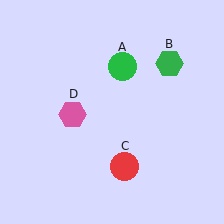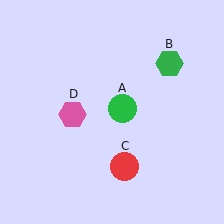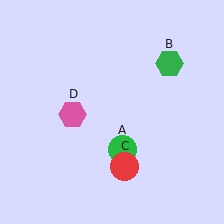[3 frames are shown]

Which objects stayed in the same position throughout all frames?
Green hexagon (object B) and red circle (object C) and pink hexagon (object D) remained stationary.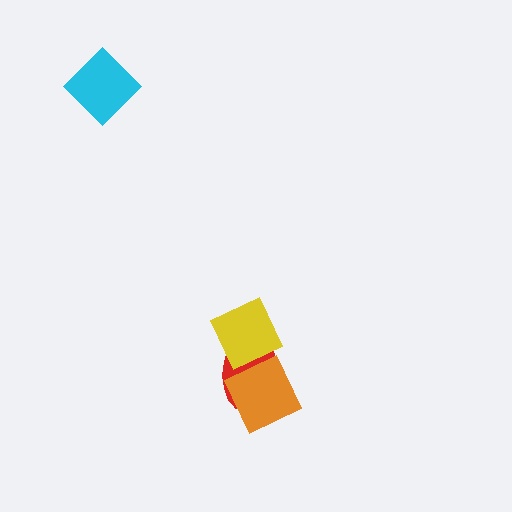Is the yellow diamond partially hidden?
No, no other shape covers it.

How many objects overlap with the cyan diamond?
0 objects overlap with the cyan diamond.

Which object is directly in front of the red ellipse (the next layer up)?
The yellow diamond is directly in front of the red ellipse.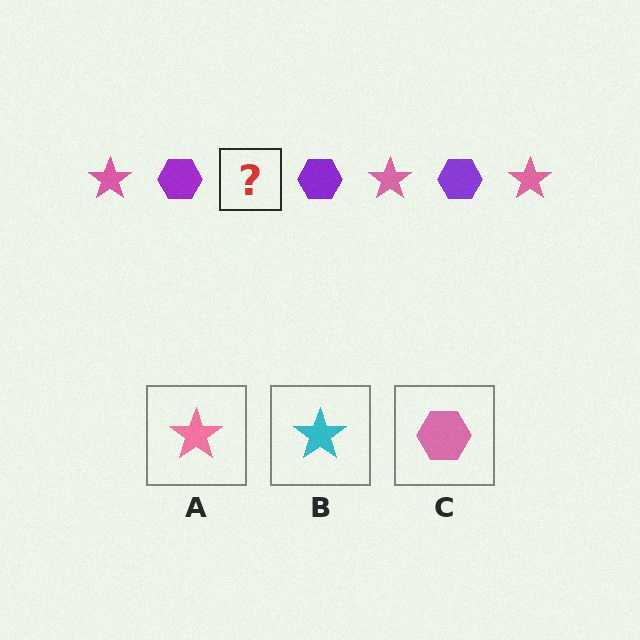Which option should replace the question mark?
Option A.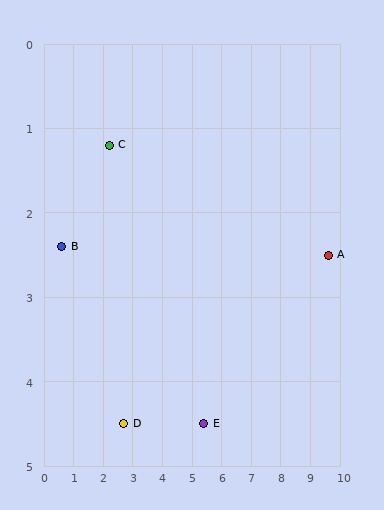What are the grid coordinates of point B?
Point B is at approximately (0.6, 2.4).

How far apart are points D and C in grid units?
Points D and C are about 3.3 grid units apart.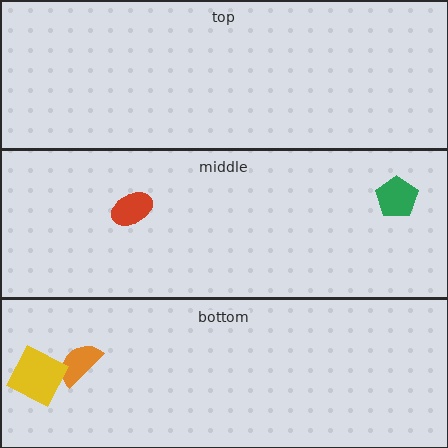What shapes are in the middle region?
The green pentagon, the red ellipse.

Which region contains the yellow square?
The bottom region.